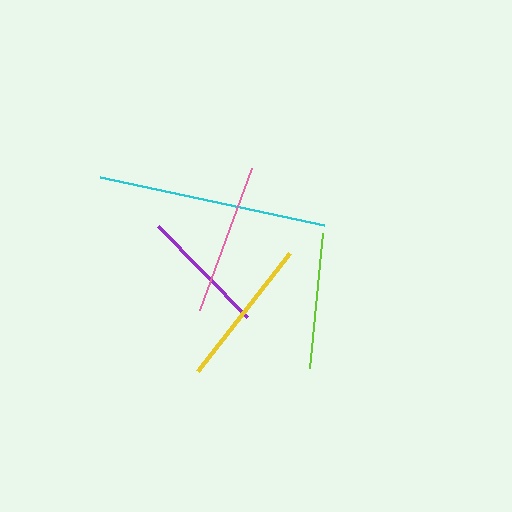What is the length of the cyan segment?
The cyan segment is approximately 229 pixels long.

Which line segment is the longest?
The cyan line is the longest at approximately 229 pixels.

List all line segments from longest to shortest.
From longest to shortest: cyan, pink, yellow, lime, purple.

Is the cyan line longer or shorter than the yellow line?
The cyan line is longer than the yellow line.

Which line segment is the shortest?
The purple line is the shortest at approximately 127 pixels.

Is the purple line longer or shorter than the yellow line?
The yellow line is longer than the purple line.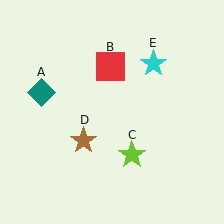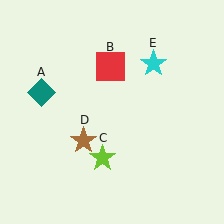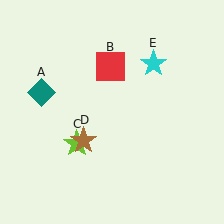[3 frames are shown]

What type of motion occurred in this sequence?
The lime star (object C) rotated clockwise around the center of the scene.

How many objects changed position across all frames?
1 object changed position: lime star (object C).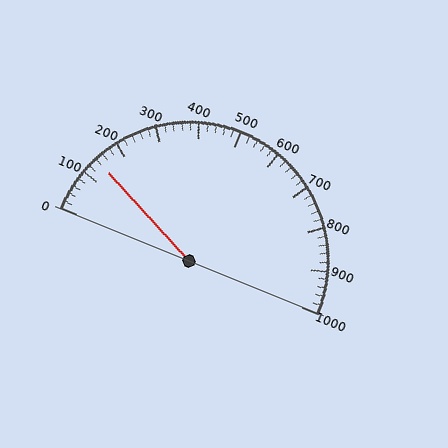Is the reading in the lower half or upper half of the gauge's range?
The reading is in the lower half of the range (0 to 1000).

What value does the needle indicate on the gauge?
The needle indicates approximately 140.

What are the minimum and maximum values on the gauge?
The gauge ranges from 0 to 1000.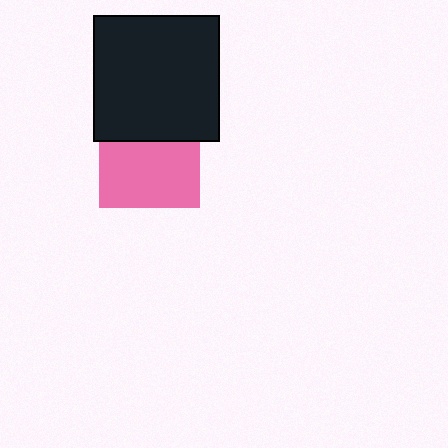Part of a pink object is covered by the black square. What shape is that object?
It is a square.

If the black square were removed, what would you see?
You would see the complete pink square.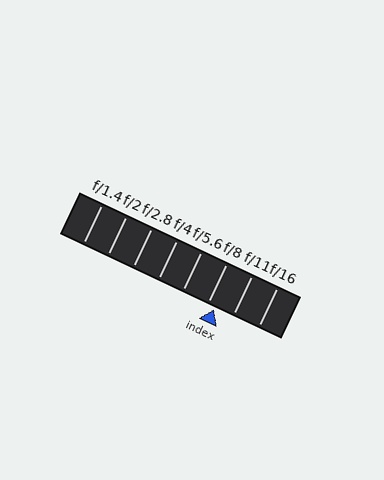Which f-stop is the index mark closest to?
The index mark is closest to f/8.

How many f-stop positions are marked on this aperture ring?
There are 8 f-stop positions marked.